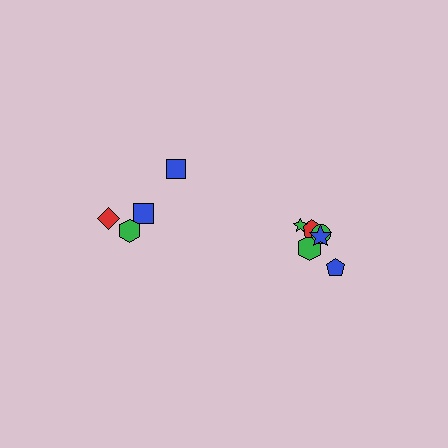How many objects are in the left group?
There are 4 objects.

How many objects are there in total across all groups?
There are 10 objects.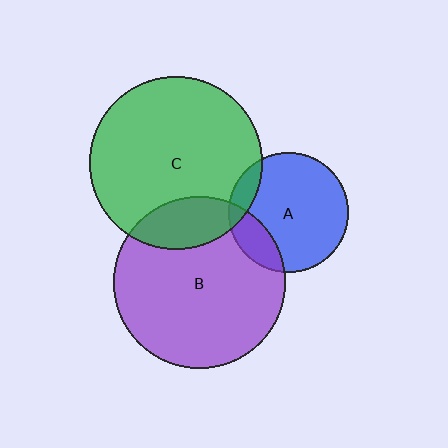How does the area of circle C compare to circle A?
Approximately 2.1 times.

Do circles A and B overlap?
Yes.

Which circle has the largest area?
Circle C (green).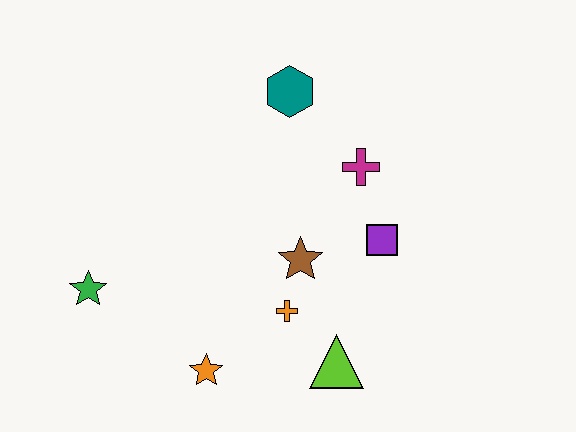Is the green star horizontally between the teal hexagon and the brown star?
No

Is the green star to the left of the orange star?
Yes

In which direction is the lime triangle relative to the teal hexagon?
The lime triangle is below the teal hexagon.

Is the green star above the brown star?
No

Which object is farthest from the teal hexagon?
The orange star is farthest from the teal hexagon.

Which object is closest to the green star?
The orange star is closest to the green star.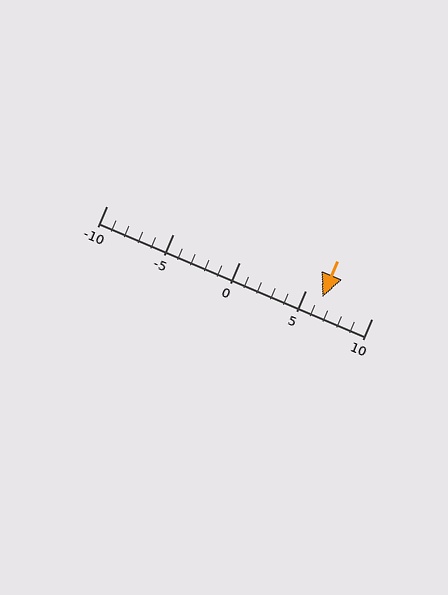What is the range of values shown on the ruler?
The ruler shows values from -10 to 10.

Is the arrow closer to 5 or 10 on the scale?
The arrow is closer to 5.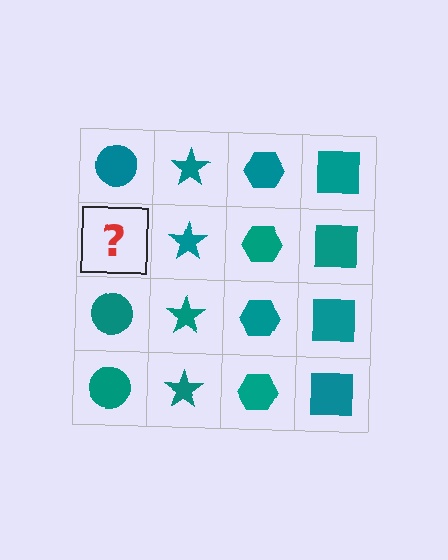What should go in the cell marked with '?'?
The missing cell should contain a teal circle.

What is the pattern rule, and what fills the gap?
The rule is that each column has a consistent shape. The gap should be filled with a teal circle.